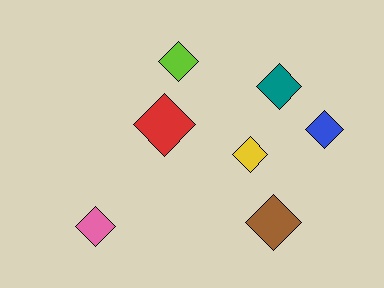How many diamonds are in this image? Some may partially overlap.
There are 7 diamonds.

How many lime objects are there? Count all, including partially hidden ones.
There is 1 lime object.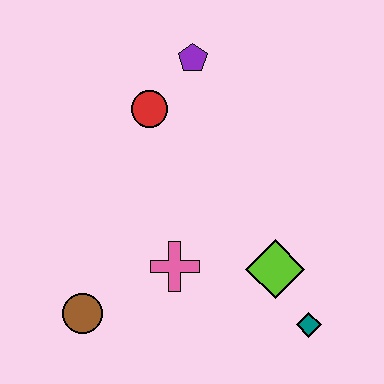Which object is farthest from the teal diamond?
The purple pentagon is farthest from the teal diamond.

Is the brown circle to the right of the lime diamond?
No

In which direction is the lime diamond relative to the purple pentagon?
The lime diamond is below the purple pentagon.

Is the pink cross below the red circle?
Yes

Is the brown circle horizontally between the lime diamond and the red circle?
No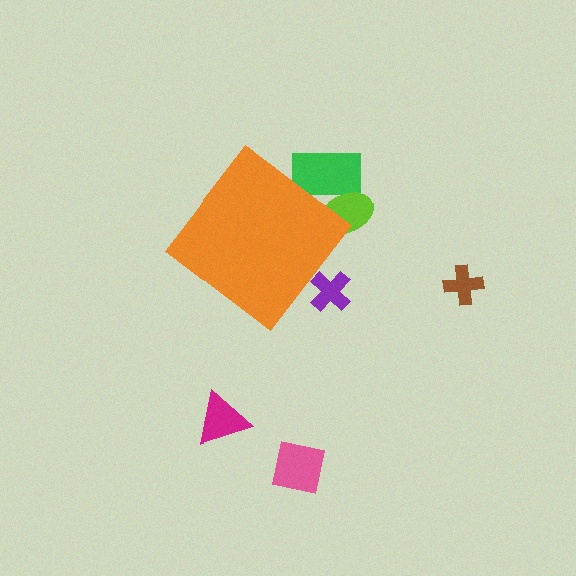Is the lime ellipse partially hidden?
Yes, the lime ellipse is partially hidden behind the orange diamond.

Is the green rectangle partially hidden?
Yes, the green rectangle is partially hidden behind the orange diamond.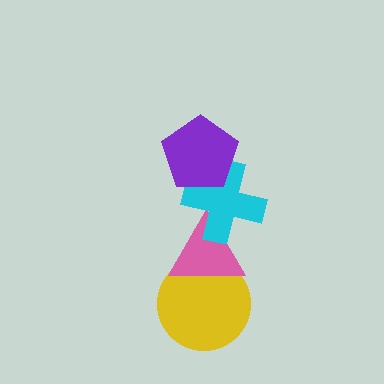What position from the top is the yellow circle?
The yellow circle is 4th from the top.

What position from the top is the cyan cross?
The cyan cross is 2nd from the top.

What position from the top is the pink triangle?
The pink triangle is 3rd from the top.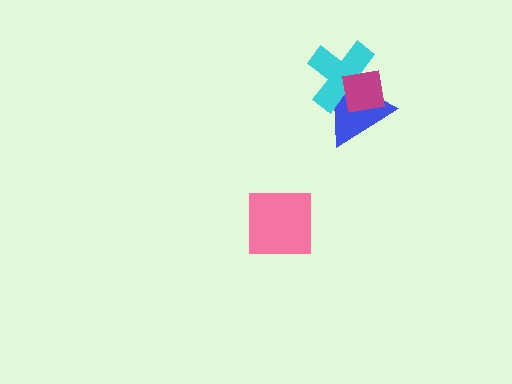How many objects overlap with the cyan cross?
2 objects overlap with the cyan cross.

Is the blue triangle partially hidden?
Yes, it is partially covered by another shape.